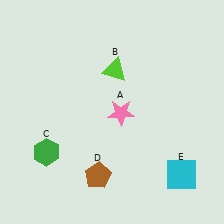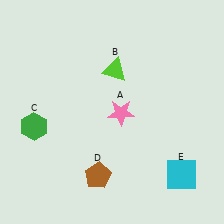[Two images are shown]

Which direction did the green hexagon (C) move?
The green hexagon (C) moved up.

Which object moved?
The green hexagon (C) moved up.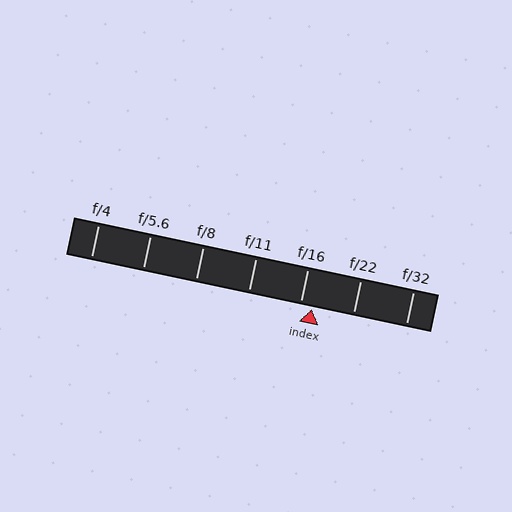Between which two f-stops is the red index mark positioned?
The index mark is between f/16 and f/22.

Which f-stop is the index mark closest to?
The index mark is closest to f/16.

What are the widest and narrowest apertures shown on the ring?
The widest aperture shown is f/4 and the narrowest is f/32.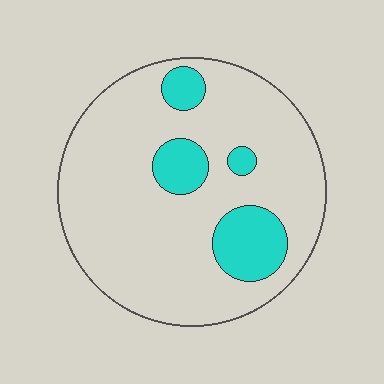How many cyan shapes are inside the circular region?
4.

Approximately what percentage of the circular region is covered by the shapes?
Approximately 15%.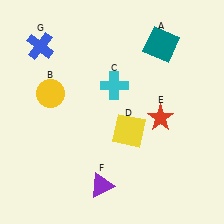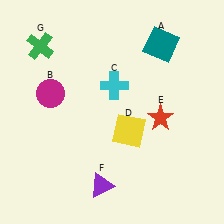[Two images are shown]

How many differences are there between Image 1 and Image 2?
There are 2 differences between the two images.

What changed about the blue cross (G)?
In Image 1, G is blue. In Image 2, it changed to green.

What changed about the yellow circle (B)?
In Image 1, B is yellow. In Image 2, it changed to magenta.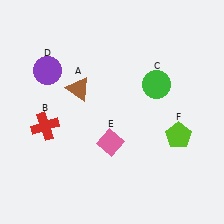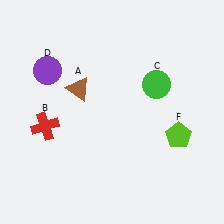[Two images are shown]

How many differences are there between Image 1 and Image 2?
There is 1 difference between the two images.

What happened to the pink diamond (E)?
The pink diamond (E) was removed in Image 2. It was in the bottom-left area of Image 1.